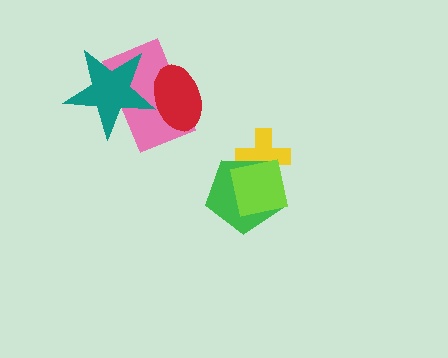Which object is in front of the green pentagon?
The lime square is in front of the green pentagon.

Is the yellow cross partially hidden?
Yes, it is partially covered by another shape.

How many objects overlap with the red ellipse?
2 objects overlap with the red ellipse.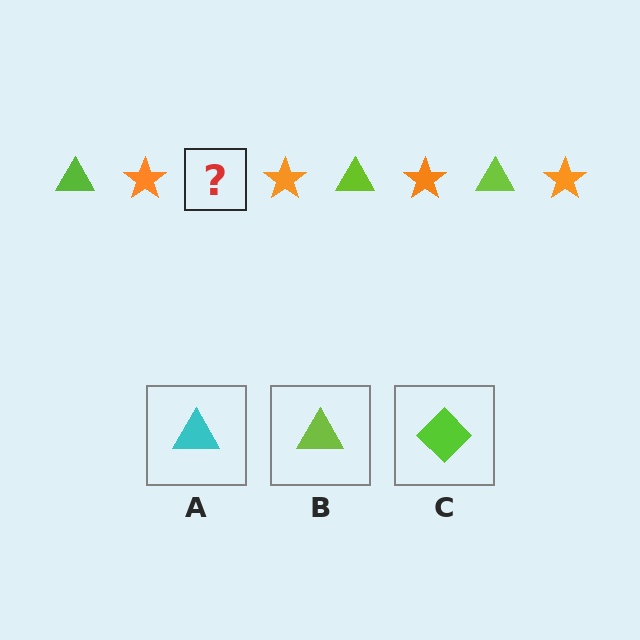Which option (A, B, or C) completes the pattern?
B.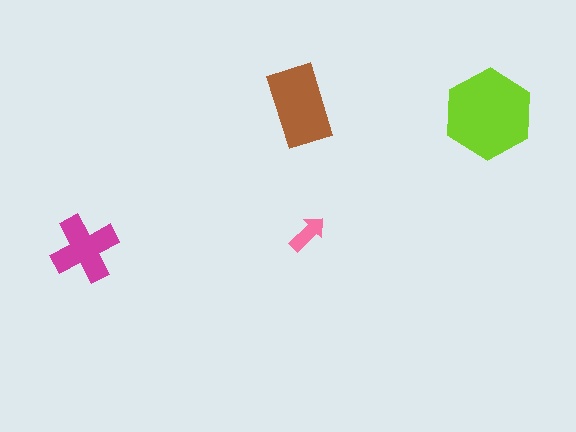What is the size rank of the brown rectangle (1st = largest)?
2nd.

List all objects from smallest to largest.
The pink arrow, the magenta cross, the brown rectangle, the lime hexagon.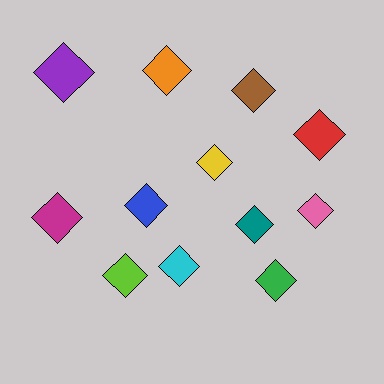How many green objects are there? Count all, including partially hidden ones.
There is 1 green object.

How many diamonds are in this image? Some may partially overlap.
There are 12 diamonds.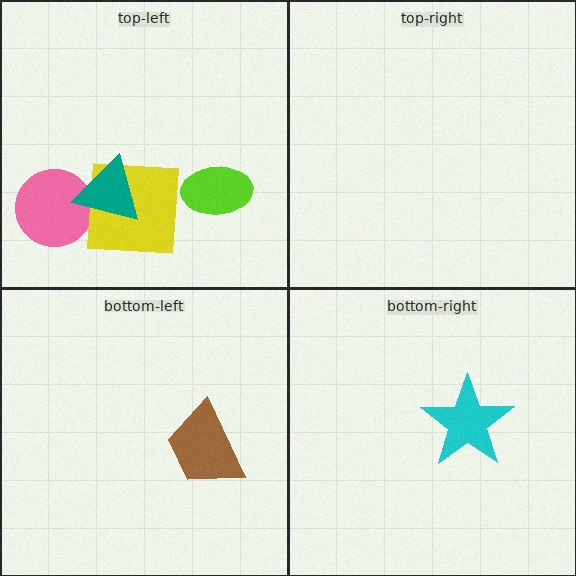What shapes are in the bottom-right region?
The cyan star.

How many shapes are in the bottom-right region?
1.